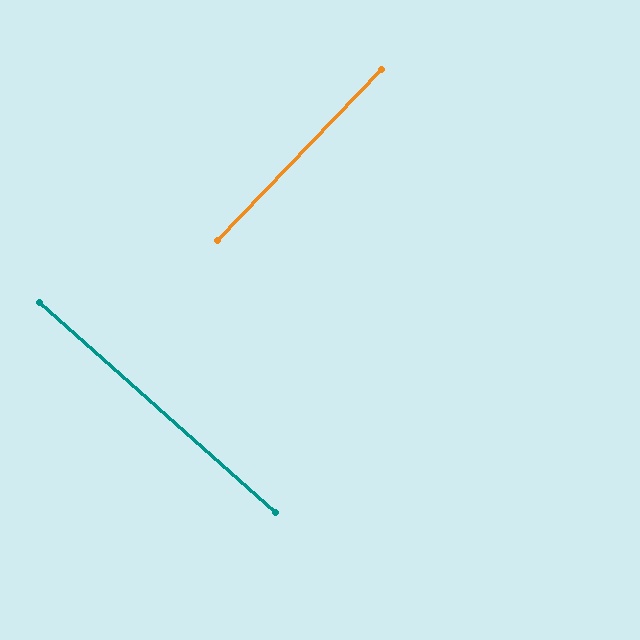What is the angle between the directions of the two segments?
Approximately 88 degrees.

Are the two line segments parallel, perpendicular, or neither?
Perpendicular — they meet at approximately 88°.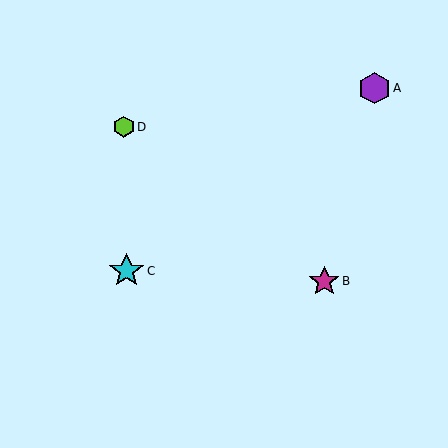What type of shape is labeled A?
Shape A is a purple hexagon.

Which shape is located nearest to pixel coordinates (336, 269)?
The magenta star (labeled B) at (324, 281) is nearest to that location.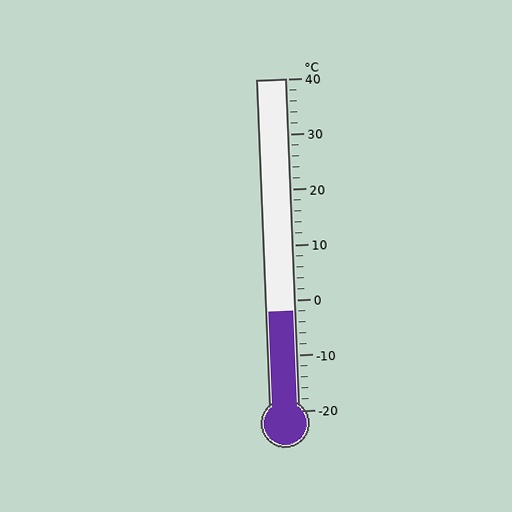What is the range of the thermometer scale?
The thermometer scale ranges from -20°C to 40°C.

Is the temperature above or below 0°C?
The temperature is below 0°C.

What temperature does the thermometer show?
The thermometer shows approximately -2°C.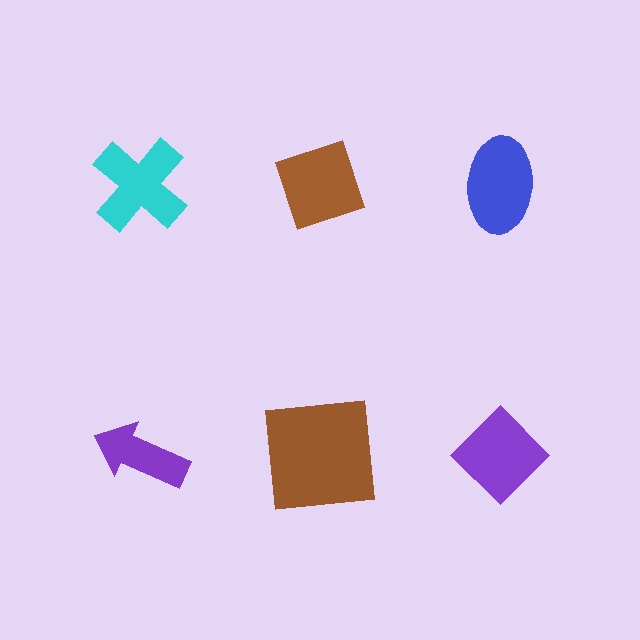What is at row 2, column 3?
A purple diamond.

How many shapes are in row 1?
3 shapes.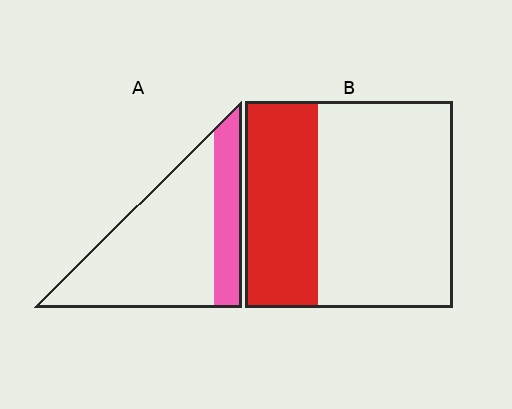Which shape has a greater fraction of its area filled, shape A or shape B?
Shape B.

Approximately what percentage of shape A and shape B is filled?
A is approximately 25% and B is approximately 35%.